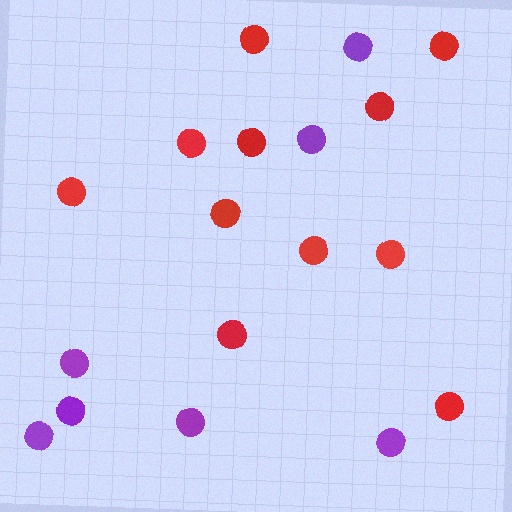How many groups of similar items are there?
There are 2 groups: one group of red circles (11) and one group of purple circles (7).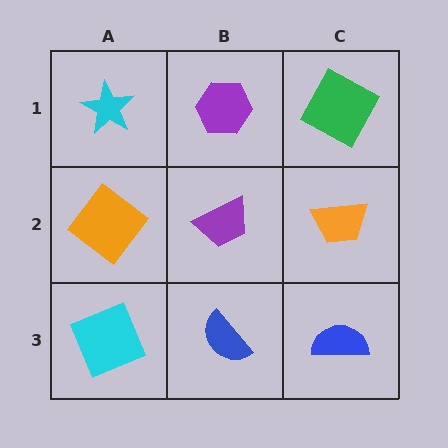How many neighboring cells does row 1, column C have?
2.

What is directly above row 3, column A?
An orange diamond.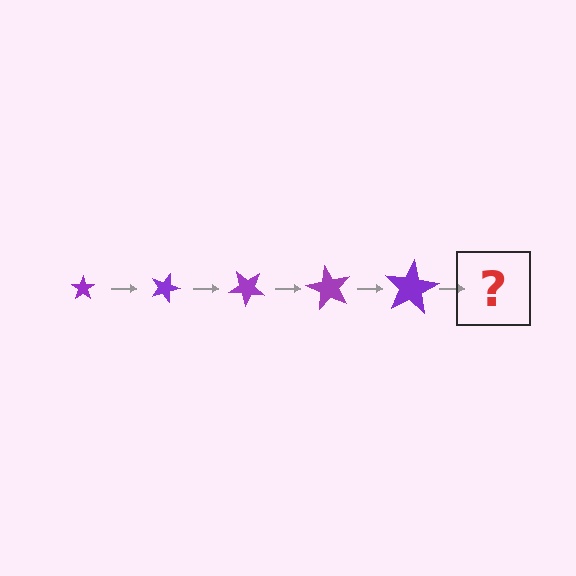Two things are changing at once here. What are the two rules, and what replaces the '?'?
The two rules are that the star grows larger each step and it rotates 20 degrees each step. The '?' should be a star, larger than the previous one and rotated 100 degrees from the start.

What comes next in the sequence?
The next element should be a star, larger than the previous one and rotated 100 degrees from the start.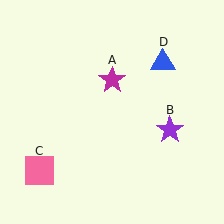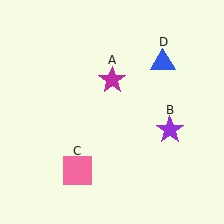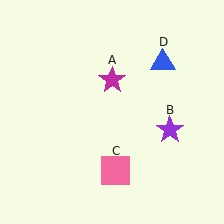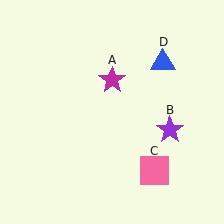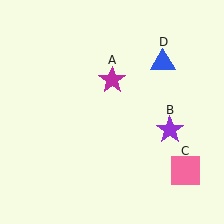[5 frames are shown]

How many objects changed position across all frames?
1 object changed position: pink square (object C).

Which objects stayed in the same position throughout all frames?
Magenta star (object A) and purple star (object B) and blue triangle (object D) remained stationary.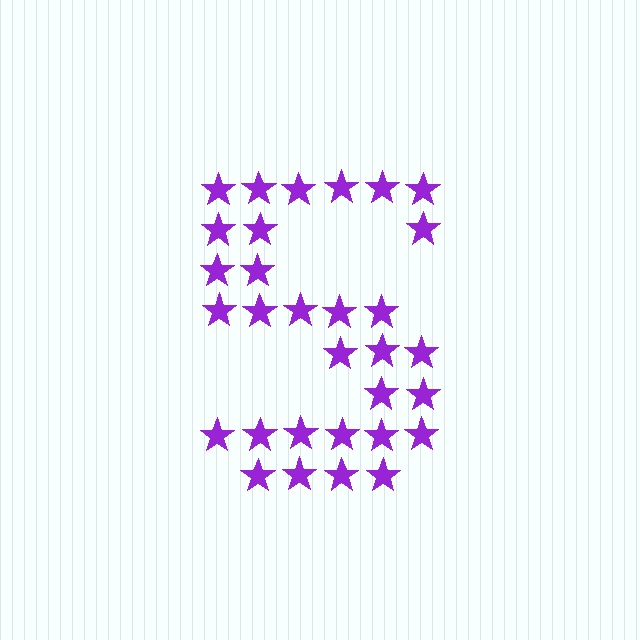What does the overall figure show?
The overall figure shows the letter S.